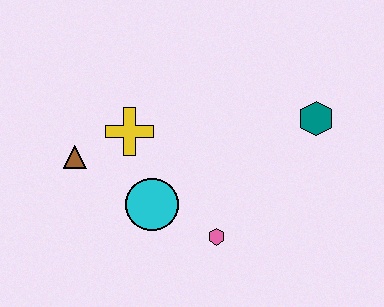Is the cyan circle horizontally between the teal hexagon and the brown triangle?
Yes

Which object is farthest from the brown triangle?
The teal hexagon is farthest from the brown triangle.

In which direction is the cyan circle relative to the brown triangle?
The cyan circle is to the right of the brown triangle.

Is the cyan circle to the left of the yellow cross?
No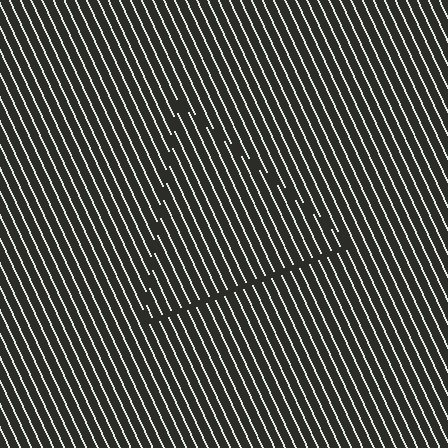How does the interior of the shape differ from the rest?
The interior of the shape contains the same grating, shifted by half a period — the contour is defined by the phase discontinuity where line-ends from the inner and outer gratings abut.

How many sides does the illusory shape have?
3 sides — the line-ends trace a triangle.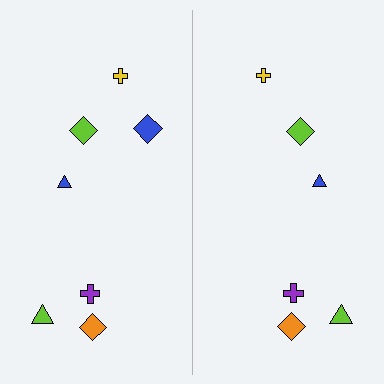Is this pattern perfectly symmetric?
No, the pattern is not perfectly symmetric. A blue diamond is missing from the right side.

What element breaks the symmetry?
A blue diamond is missing from the right side.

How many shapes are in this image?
There are 13 shapes in this image.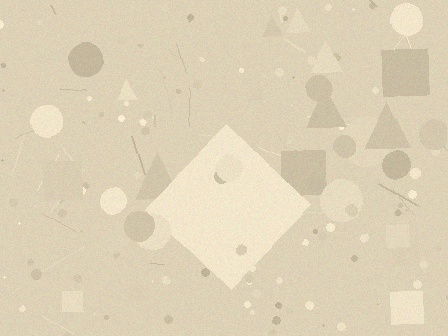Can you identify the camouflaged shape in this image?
The camouflaged shape is a diamond.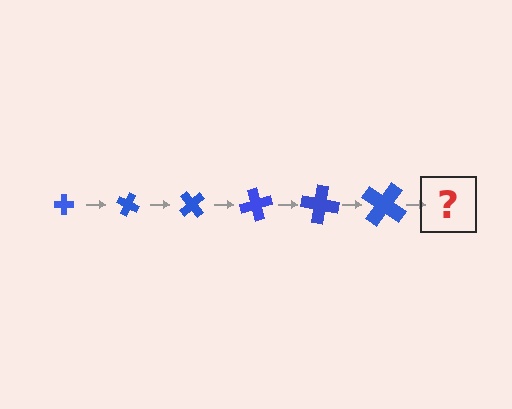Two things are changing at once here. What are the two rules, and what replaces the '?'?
The two rules are that the cross grows larger each step and it rotates 25 degrees each step. The '?' should be a cross, larger than the previous one and rotated 150 degrees from the start.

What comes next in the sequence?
The next element should be a cross, larger than the previous one and rotated 150 degrees from the start.